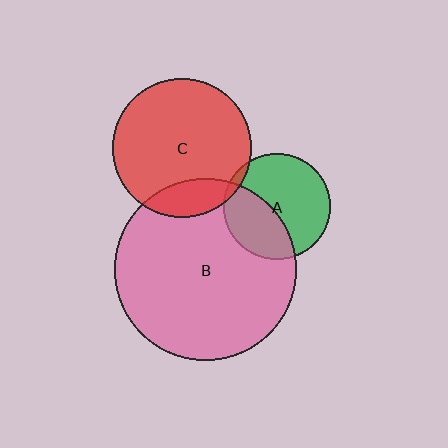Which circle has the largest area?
Circle B (pink).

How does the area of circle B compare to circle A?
Approximately 2.9 times.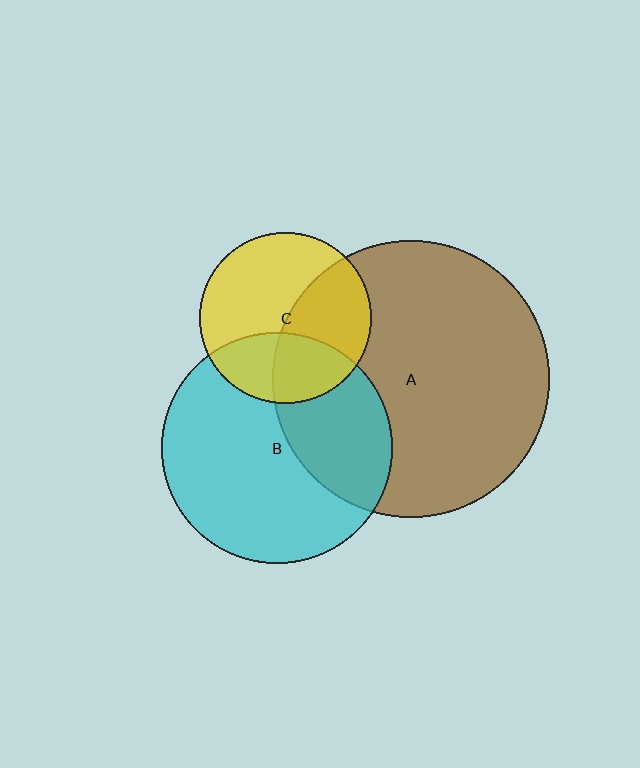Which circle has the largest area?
Circle A (brown).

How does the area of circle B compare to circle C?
Approximately 1.8 times.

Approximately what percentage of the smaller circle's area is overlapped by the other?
Approximately 30%.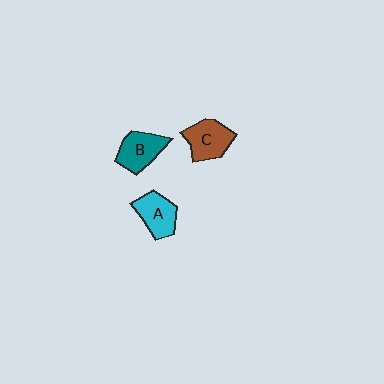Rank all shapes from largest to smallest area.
From largest to smallest: C (brown), B (teal), A (cyan).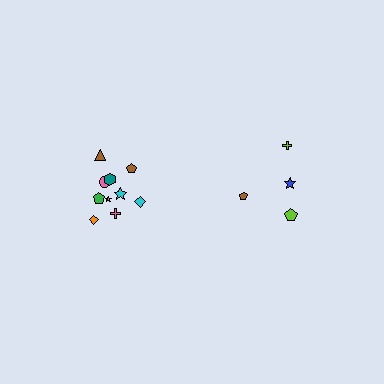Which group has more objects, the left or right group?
The left group.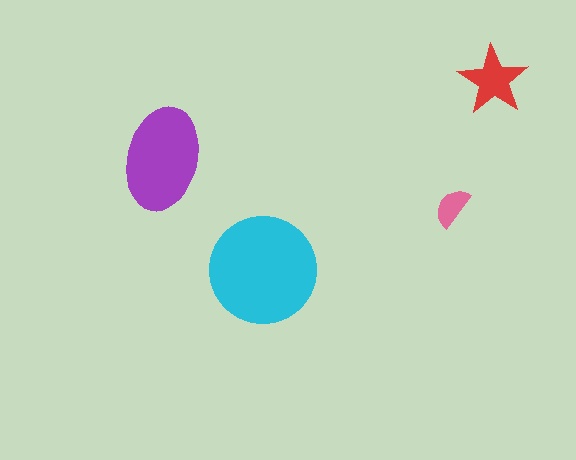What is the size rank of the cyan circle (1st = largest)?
1st.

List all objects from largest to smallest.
The cyan circle, the purple ellipse, the red star, the pink semicircle.